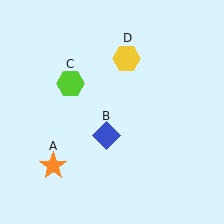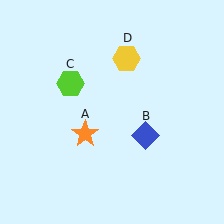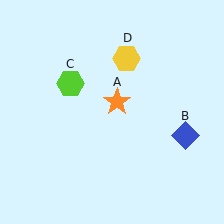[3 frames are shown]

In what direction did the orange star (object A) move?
The orange star (object A) moved up and to the right.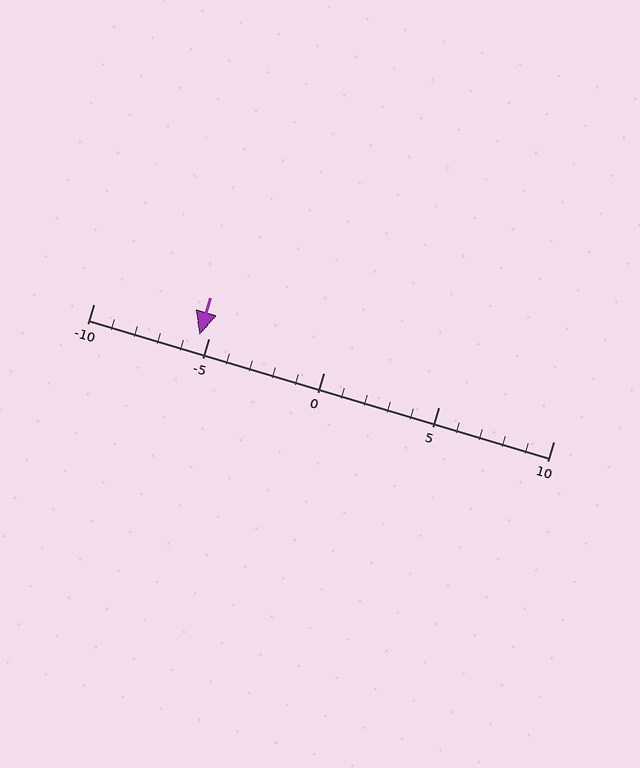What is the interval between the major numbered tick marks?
The major tick marks are spaced 5 units apart.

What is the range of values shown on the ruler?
The ruler shows values from -10 to 10.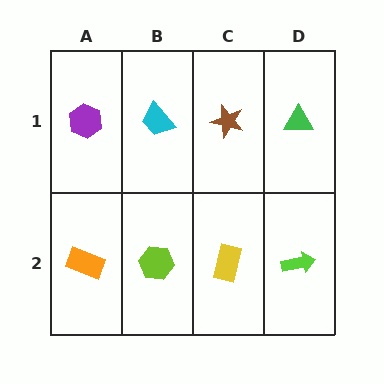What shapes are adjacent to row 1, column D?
A lime arrow (row 2, column D), a brown star (row 1, column C).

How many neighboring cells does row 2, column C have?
3.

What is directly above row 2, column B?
A cyan trapezoid.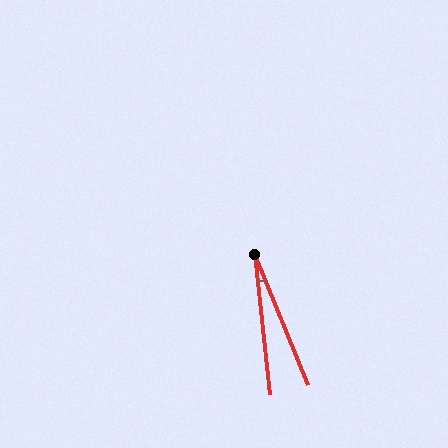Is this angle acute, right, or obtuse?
It is acute.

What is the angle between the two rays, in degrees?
Approximately 16 degrees.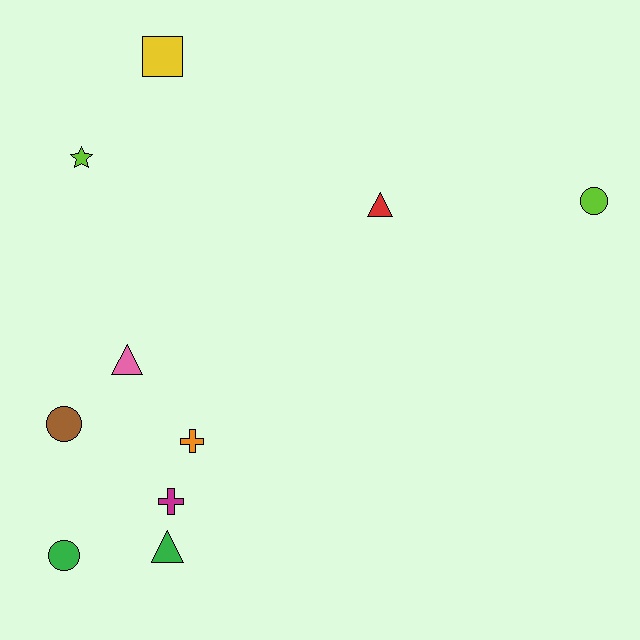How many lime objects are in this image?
There are 2 lime objects.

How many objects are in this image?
There are 10 objects.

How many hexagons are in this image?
There are no hexagons.